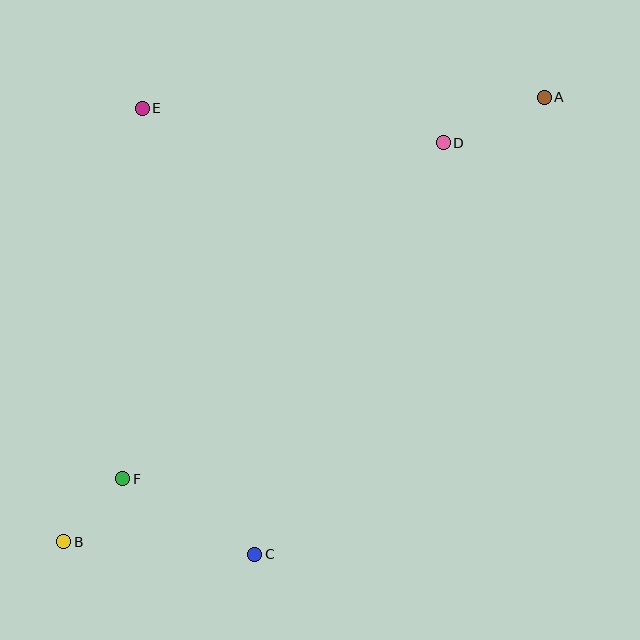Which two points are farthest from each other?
Points A and B are farthest from each other.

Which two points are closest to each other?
Points B and F are closest to each other.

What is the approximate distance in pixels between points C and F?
The distance between C and F is approximately 152 pixels.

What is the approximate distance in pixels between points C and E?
The distance between C and E is approximately 460 pixels.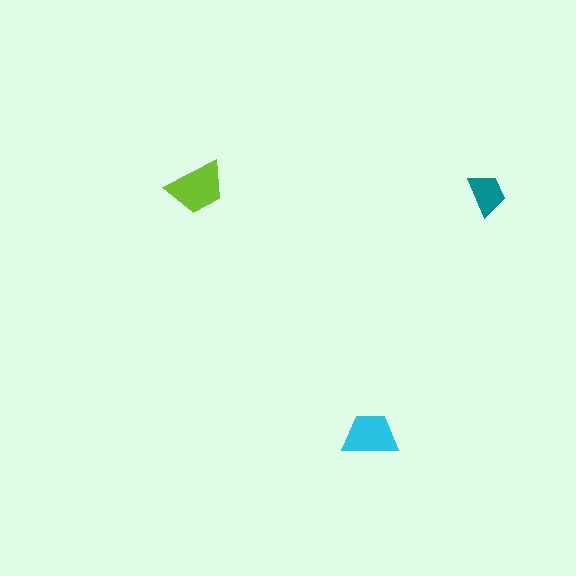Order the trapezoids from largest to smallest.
the lime one, the cyan one, the teal one.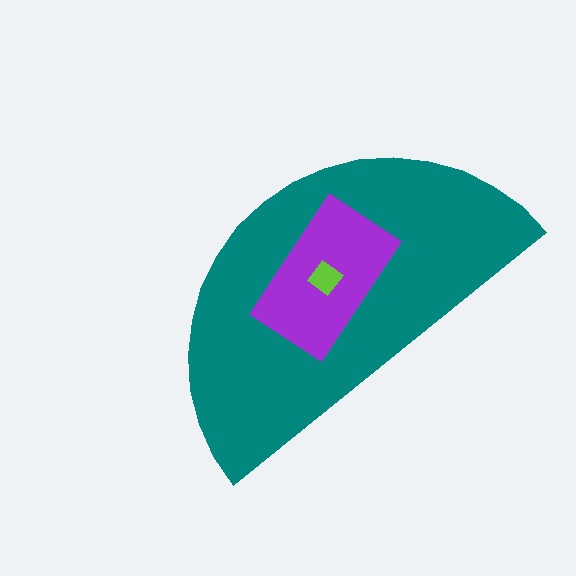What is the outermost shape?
The teal semicircle.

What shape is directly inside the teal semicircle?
The purple rectangle.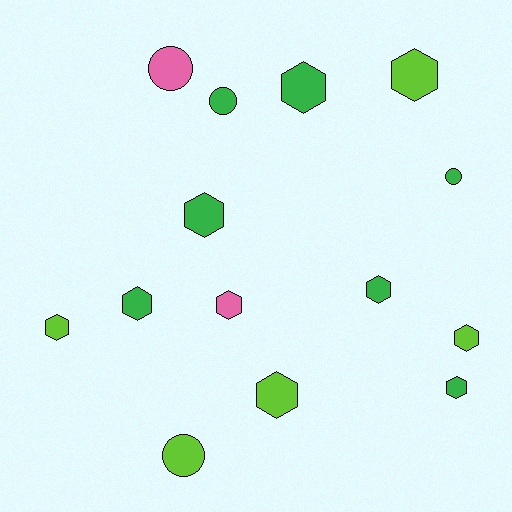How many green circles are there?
There are 2 green circles.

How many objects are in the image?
There are 14 objects.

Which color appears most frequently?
Green, with 7 objects.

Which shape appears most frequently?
Hexagon, with 10 objects.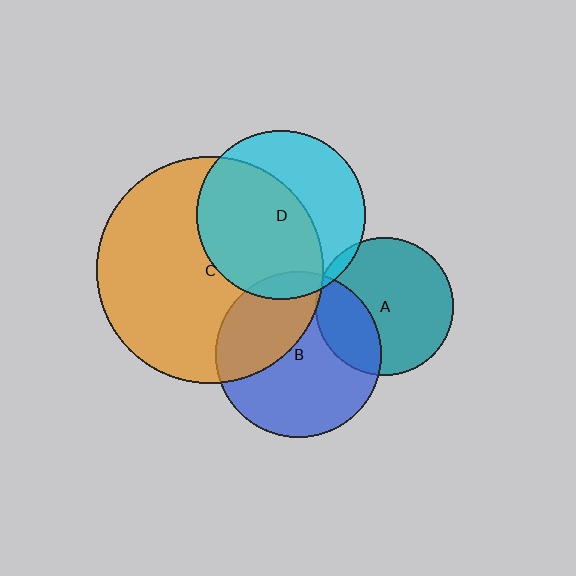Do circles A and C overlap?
Yes.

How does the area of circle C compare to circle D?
Approximately 1.8 times.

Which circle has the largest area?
Circle C (orange).